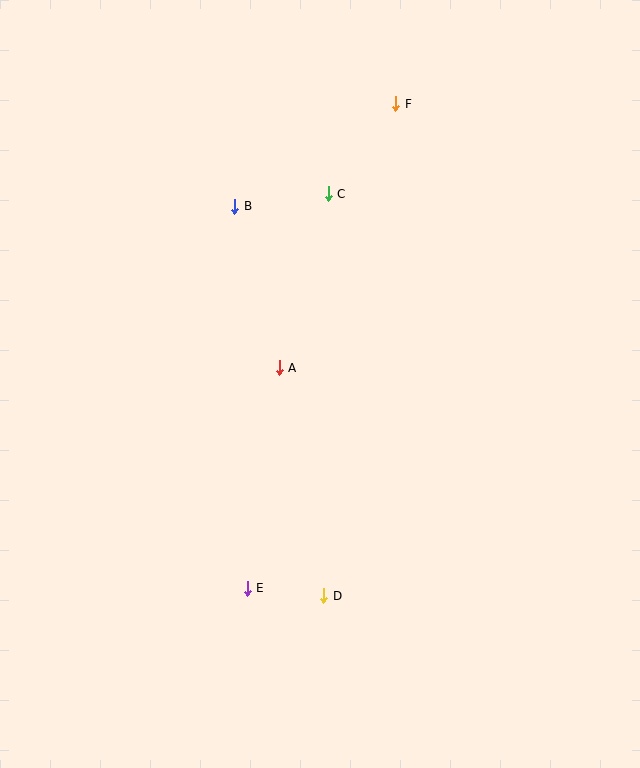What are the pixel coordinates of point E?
Point E is at (247, 588).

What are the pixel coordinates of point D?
Point D is at (324, 596).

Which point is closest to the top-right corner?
Point F is closest to the top-right corner.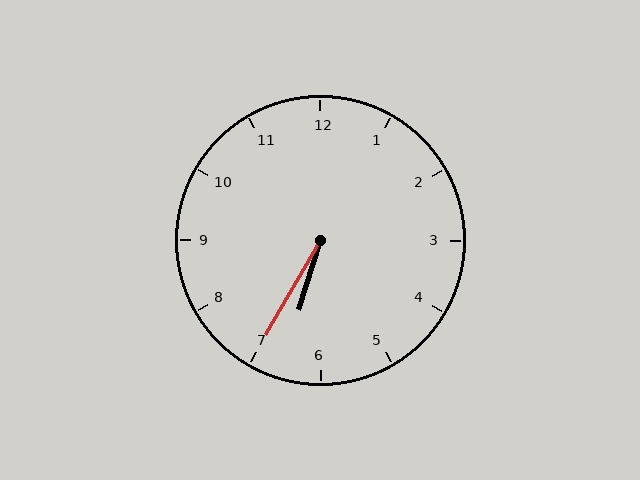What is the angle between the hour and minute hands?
Approximately 12 degrees.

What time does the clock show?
6:35.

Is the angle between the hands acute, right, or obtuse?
It is acute.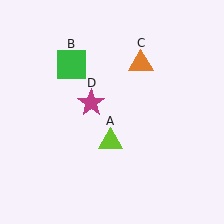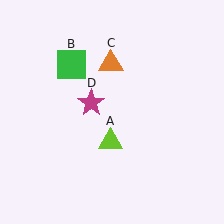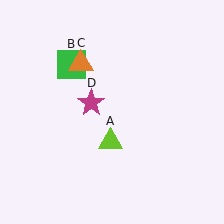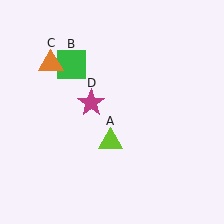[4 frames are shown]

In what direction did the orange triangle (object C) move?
The orange triangle (object C) moved left.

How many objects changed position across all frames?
1 object changed position: orange triangle (object C).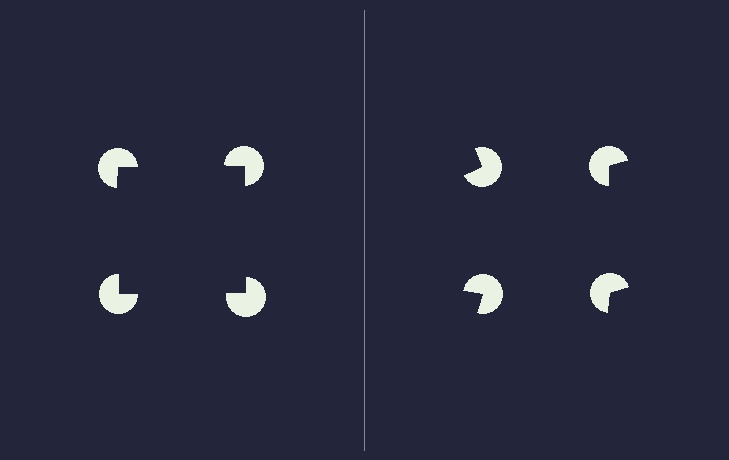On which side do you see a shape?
An illusory square appears on the left side. On the right side the wedge cuts are rotated, so no coherent shape forms.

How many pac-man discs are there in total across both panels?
8 — 4 on each side.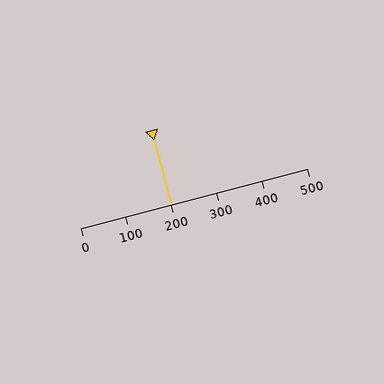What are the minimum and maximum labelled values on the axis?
The axis runs from 0 to 500.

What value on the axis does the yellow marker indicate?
The marker indicates approximately 200.